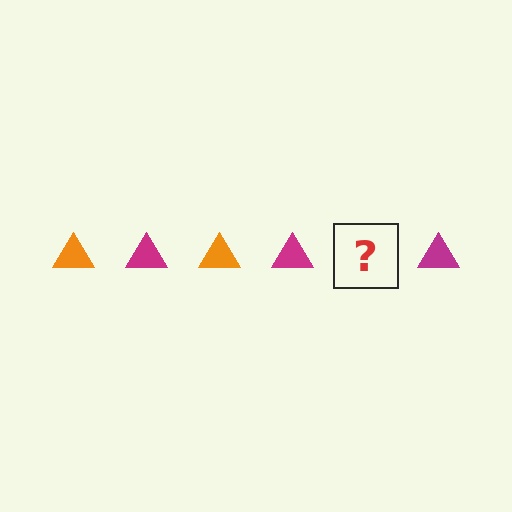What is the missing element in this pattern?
The missing element is an orange triangle.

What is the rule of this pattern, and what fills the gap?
The rule is that the pattern cycles through orange, magenta triangles. The gap should be filled with an orange triangle.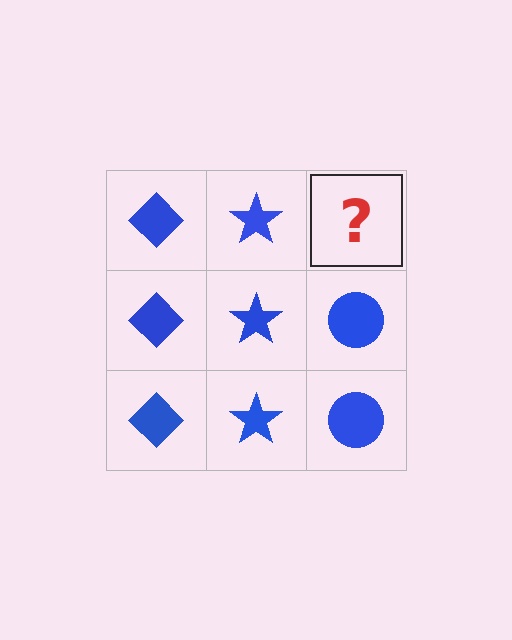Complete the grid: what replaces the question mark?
The question mark should be replaced with a blue circle.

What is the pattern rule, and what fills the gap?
The rule is that each column has a consistent shape. The gap should be filled with a blue circle.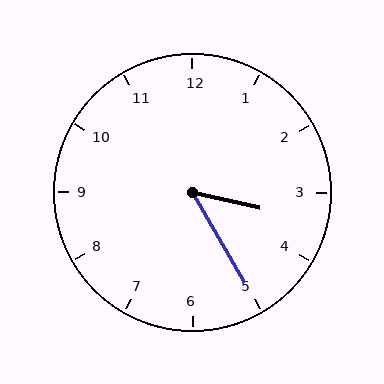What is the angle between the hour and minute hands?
Approximately 48 degrees.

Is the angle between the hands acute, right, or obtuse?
It is acute.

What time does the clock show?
3:25.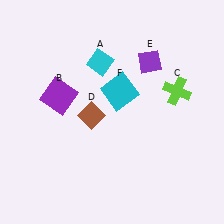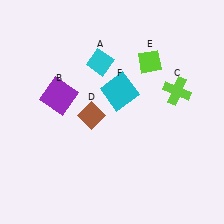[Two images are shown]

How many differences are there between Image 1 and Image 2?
There is 1 difference between the two images.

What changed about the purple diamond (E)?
In Image 1, E is purple. In Image 2, it changed to lime.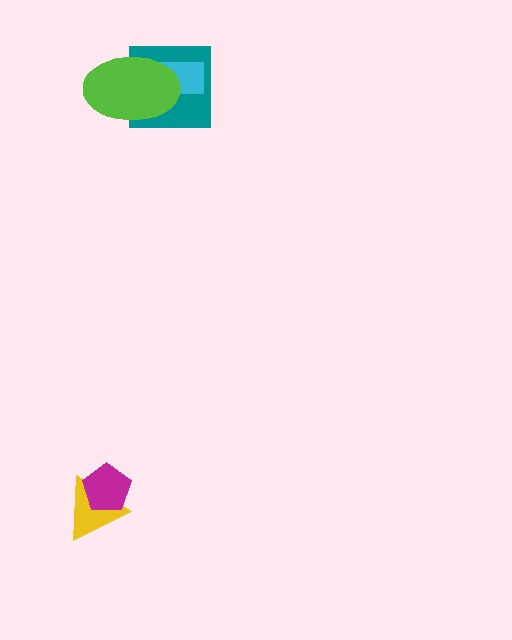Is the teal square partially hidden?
Yes, it is partially covered by another shape.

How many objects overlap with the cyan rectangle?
2 objects overlap with the cyan rectangle.